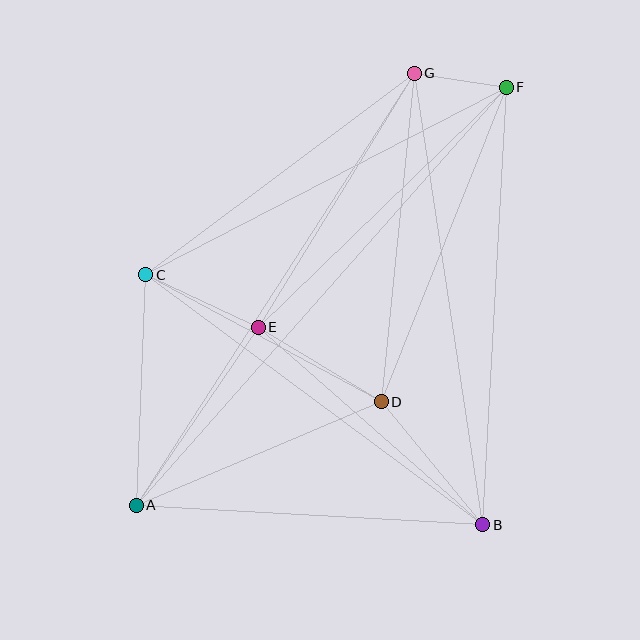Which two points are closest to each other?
Points F and G are closest to each other.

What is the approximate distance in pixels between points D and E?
The distance between D and E is approximately 144 pixels.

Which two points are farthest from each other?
Points A and F are farthest from each other.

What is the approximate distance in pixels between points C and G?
The distance between C and G is approximately 335 pixels.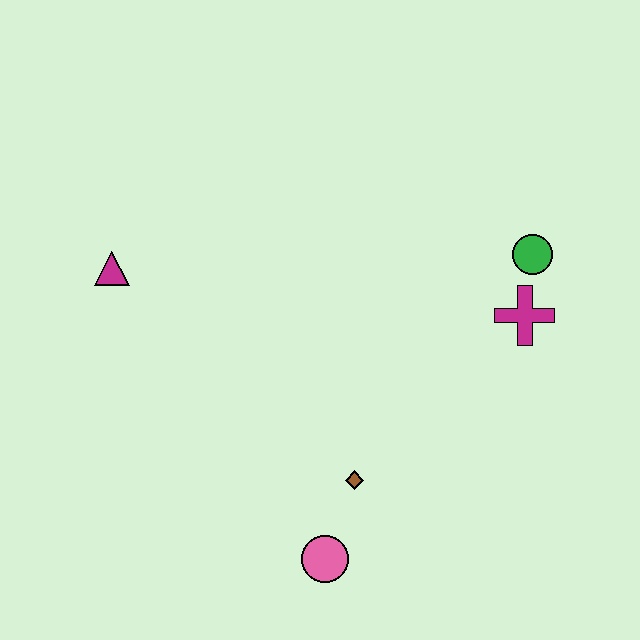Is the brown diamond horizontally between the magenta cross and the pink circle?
Yes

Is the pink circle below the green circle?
Yes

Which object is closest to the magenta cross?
The green circle is closest to the magenta cross.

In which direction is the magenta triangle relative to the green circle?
The magenta triangle is to the left of the green circle.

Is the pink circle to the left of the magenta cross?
Yes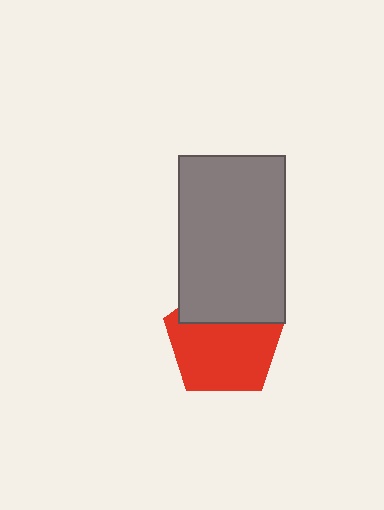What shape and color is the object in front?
The object in front is a gray rectangle.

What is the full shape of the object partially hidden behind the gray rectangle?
The partially hidden object is a red pentagon.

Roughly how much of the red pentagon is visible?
Most of it is visible (roughly 68%).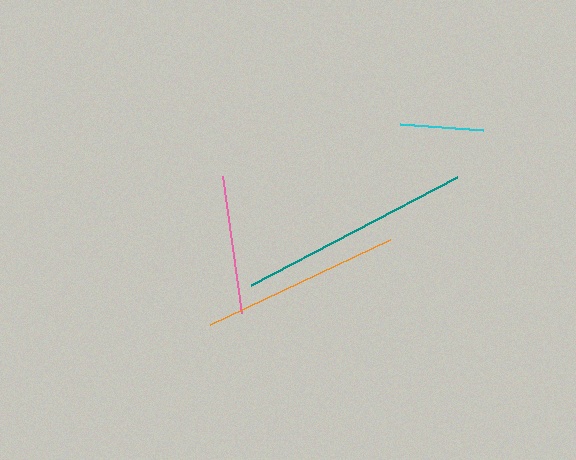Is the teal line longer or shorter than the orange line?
The teal line is longer than the orange line.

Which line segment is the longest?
The teal line is the longest at approximately 233 pixels.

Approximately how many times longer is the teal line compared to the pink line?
The teal line is approximately 1.7 times the length of the pink line.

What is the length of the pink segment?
The pink segment is approximately 138 pixels long.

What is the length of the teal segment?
The teal segment is approximately 233 pixels long.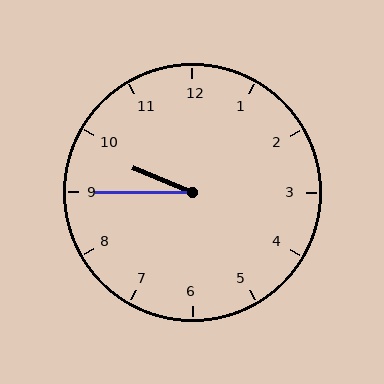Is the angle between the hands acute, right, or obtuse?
It is acute.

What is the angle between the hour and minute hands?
Approximately 22 degrees.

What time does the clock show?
9:45.